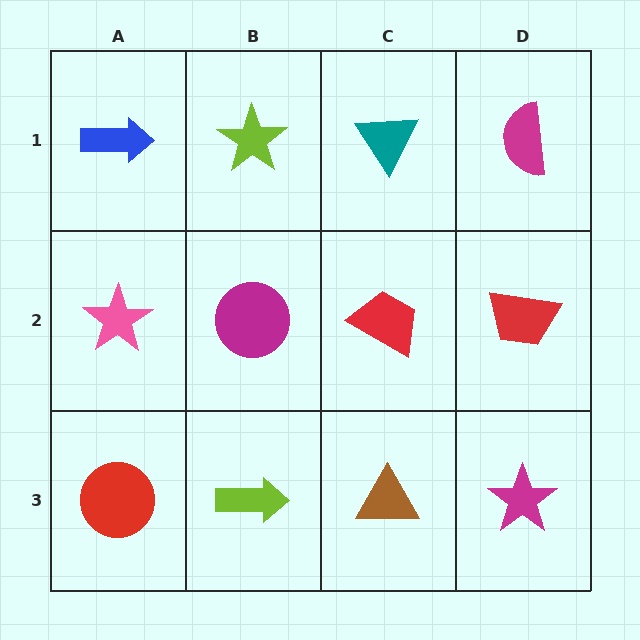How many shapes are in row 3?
4 shapes.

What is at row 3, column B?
A lime arrow.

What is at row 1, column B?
A lime star.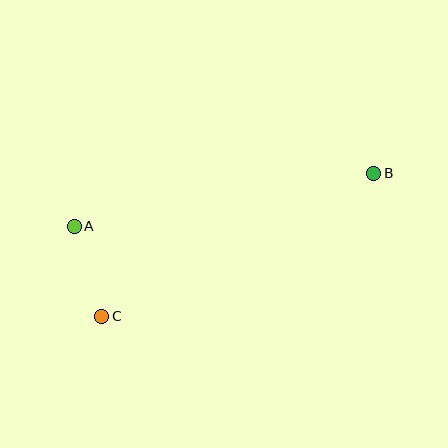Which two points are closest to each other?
Points A and C are closest to each other.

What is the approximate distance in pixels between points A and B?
The distance between A and B is approximately 304 pixels.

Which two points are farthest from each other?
Points B and C are farthest from each other.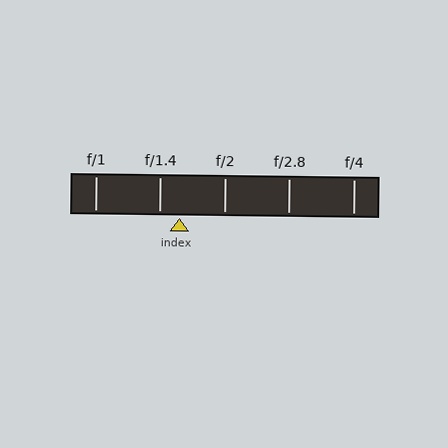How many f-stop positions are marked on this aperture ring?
There are 5 f-stop positions marked.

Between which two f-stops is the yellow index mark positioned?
The index mark is between f/1.4 and f/2.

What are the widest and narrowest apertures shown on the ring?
The widest aperture shown is f/1 and the narrowest is f/4.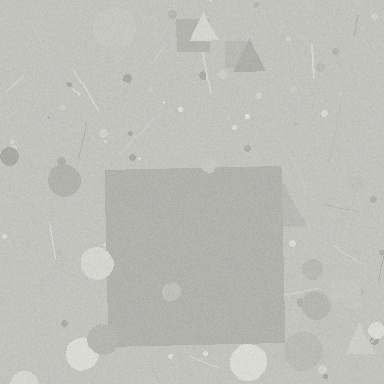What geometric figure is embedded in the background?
A square is embedded in the background.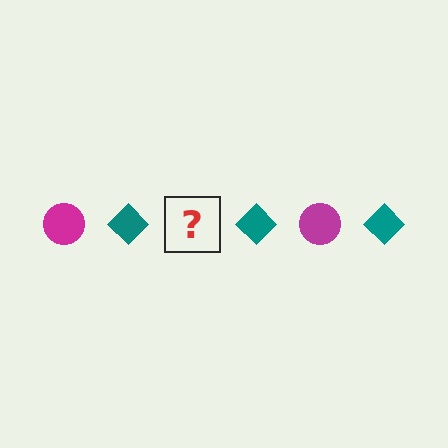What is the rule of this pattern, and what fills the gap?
The rule is that the pattern alternates between magenta circle and teal diamond. The gap should be filled with a magenta circle.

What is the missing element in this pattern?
The missing element is a magenta circle.